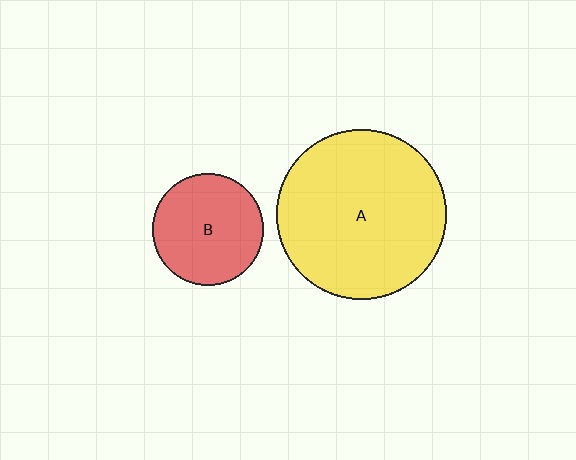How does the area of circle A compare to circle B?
Approximately 2.3 times.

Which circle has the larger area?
Circle A (yellow).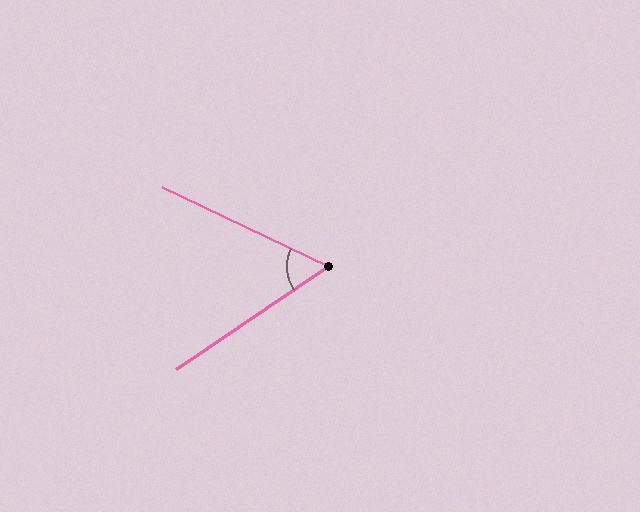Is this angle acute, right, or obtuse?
It is acute.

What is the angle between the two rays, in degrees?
Approximately 60 degrees.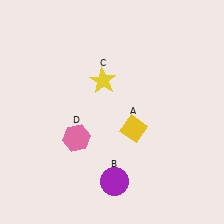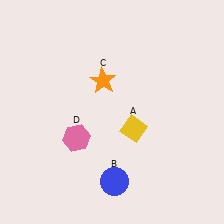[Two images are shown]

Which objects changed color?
B changed from purple to blue. C changed from yellow to orange.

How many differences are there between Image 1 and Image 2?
There are 2 differences between the two images.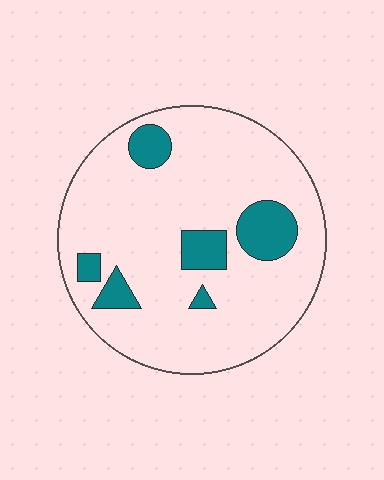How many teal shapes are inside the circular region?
6.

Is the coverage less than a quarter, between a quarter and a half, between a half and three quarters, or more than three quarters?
Less than a quarter.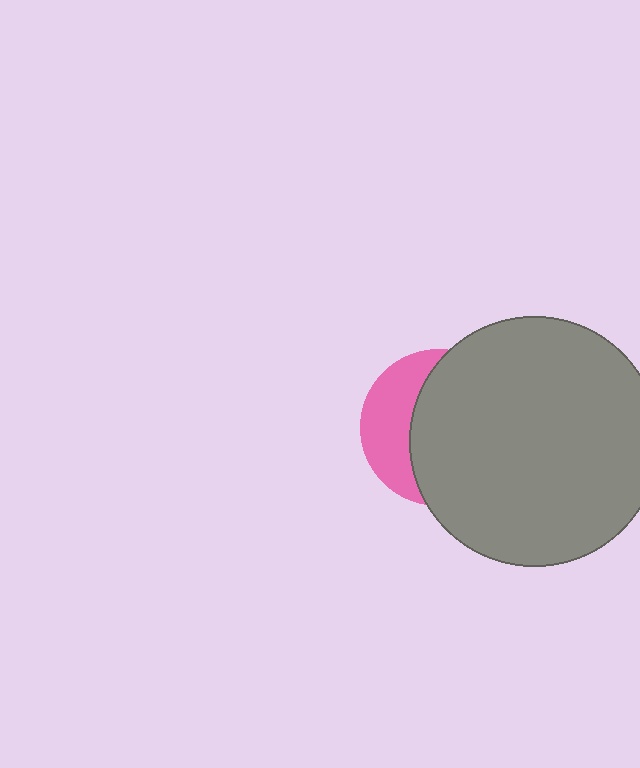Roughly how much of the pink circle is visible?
A small part of it is visible (roughly 34%).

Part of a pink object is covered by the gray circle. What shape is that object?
It is a circle.